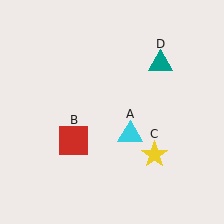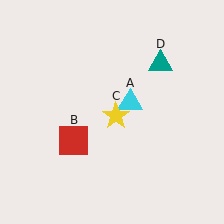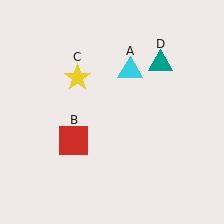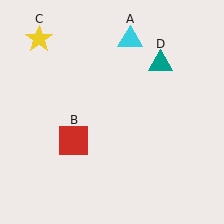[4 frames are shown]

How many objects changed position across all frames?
2 objects changed position: cyan triangle (object A), yellow star (object C).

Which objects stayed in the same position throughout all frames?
Red square (object B) and teal triangle (object D) remained stationary.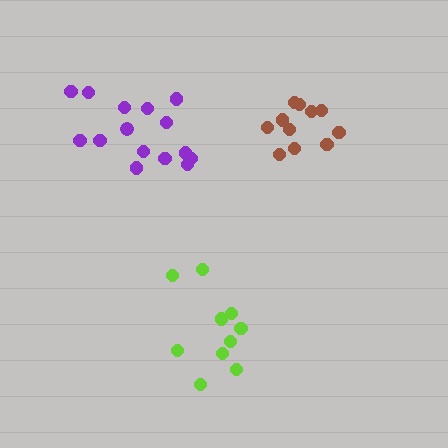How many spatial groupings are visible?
There are 3 spatial groupings.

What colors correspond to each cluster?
The clusters are colored: purple, lime, brown.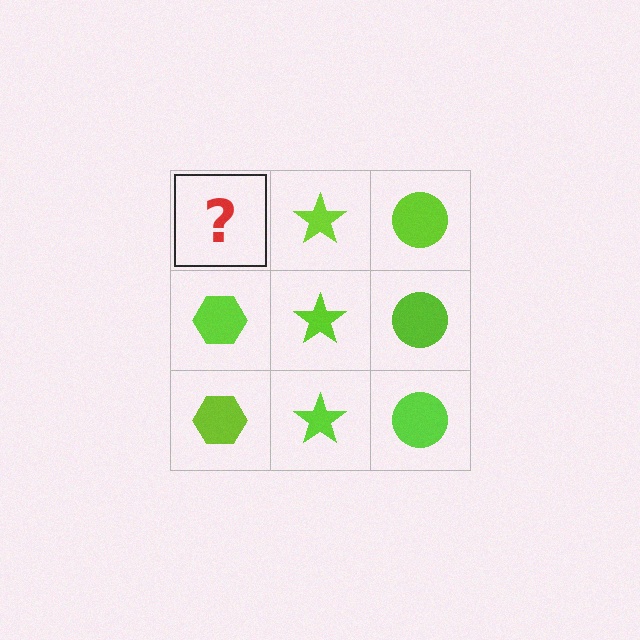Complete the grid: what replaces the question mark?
The question mark should be replaced with a lime hexagon.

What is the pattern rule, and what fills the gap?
The rule is that each column has a consistent shape. The gap should be filled with a lime hexagon.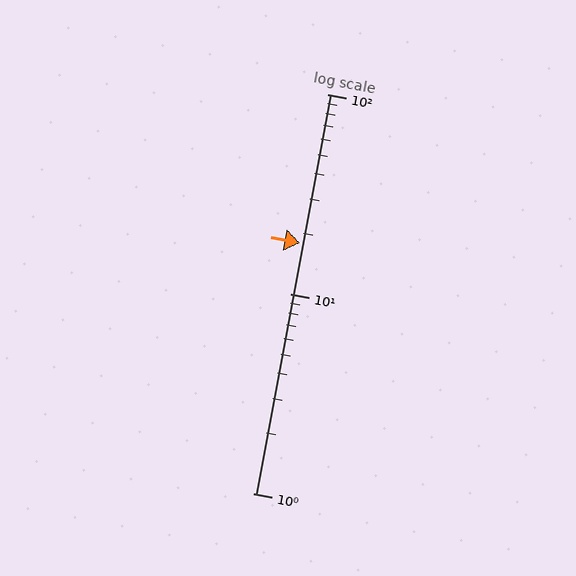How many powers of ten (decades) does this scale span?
The scale spans 2 decades, from 1 to 100.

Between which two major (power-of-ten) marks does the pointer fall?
The pointer is between 10 and 100.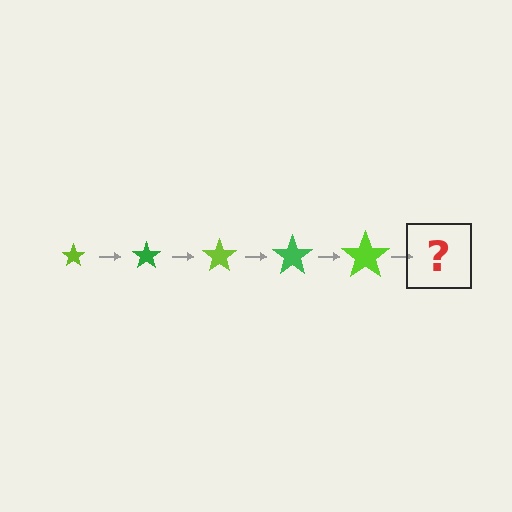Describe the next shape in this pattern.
It should be a green star, larger than the previous one.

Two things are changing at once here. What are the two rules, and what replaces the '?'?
The two rules are that the star grows larger each step and the color cycles through lime and green. The '?' should be a green star, larger than the previous one.